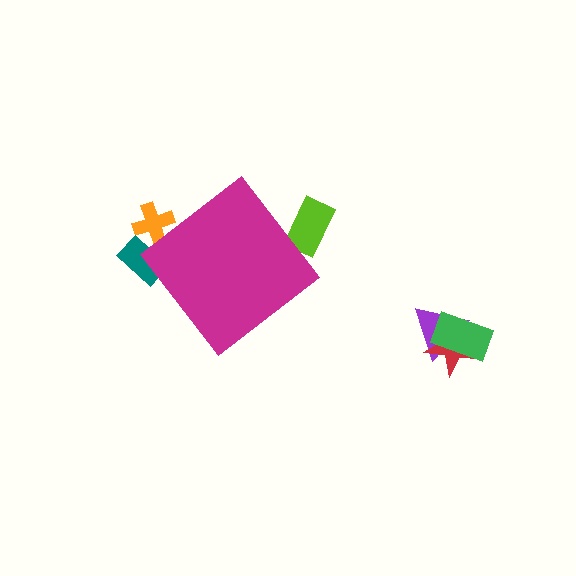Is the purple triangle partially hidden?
No, the purple triangle is fully visible.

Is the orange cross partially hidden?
Yes, the orange cross is partially hidden behind the magenta diamond.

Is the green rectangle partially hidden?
No, the green rectangle is fully visible.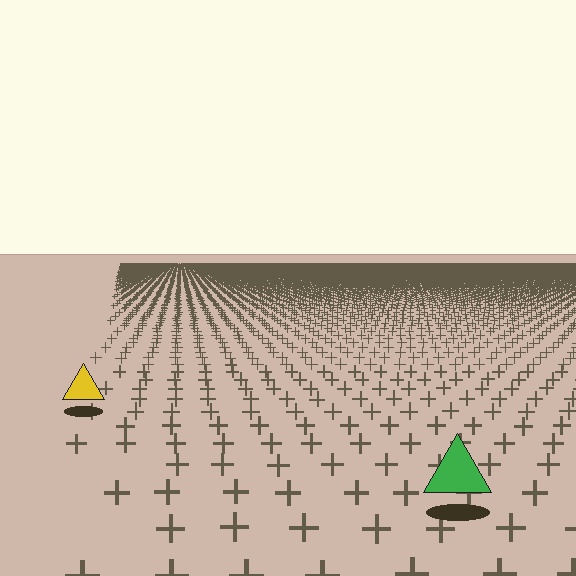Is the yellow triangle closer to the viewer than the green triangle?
No. The green triangle is closer — you can tell from the texture gradient: the ground texture is coarser near it.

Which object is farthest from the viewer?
The yellow triangle is farthest from the viewer. It appears smaller and the ground texture around it is denser.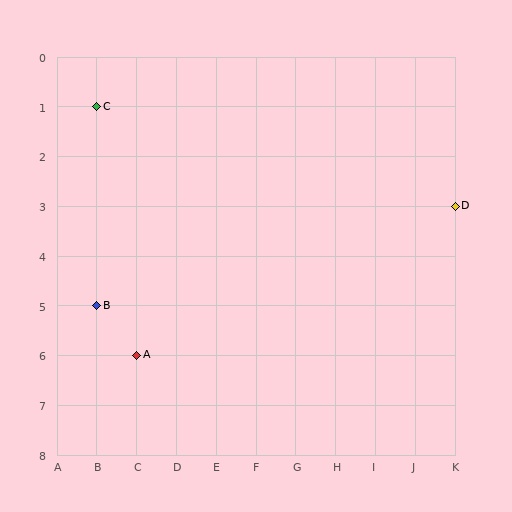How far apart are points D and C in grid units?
Points D and C are 9 columns and 2 rows apart (about 9.2 grid units diagonally).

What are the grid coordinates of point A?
Point A is at grid coordinates (C, 6).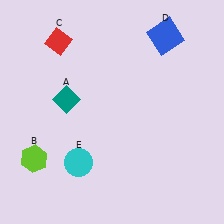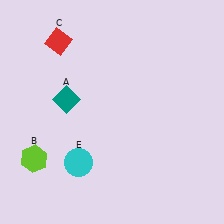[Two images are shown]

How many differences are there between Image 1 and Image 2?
There is 1 difference between the two images.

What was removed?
The blue square (D) was removed in Image 2.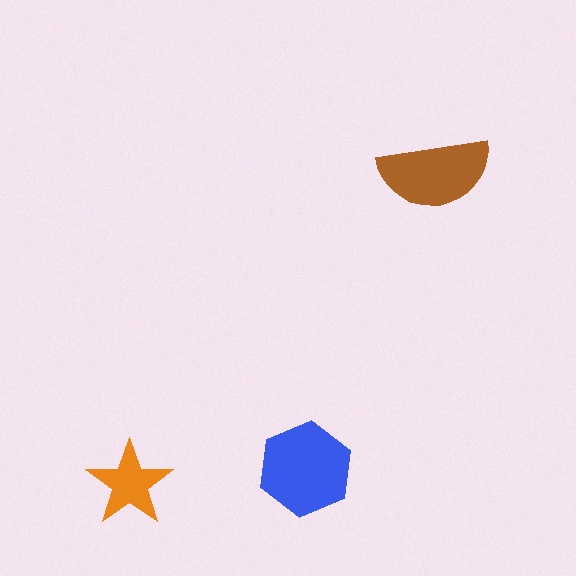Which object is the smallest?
The orange star.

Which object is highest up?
The brown semicircle is topmost.